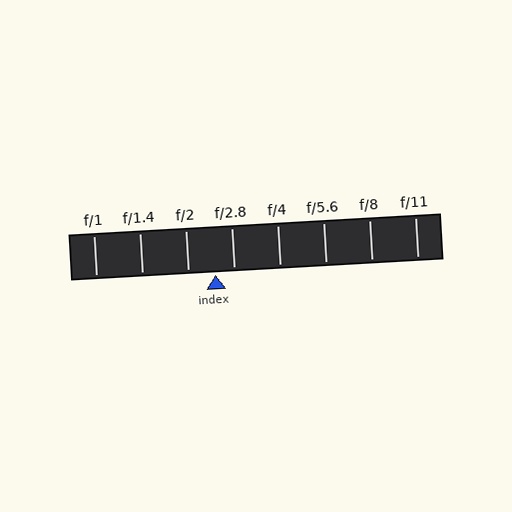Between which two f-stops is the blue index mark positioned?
The index mark is between f/2 and f/2.8.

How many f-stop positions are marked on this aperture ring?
There are 8 f-stop positions marked.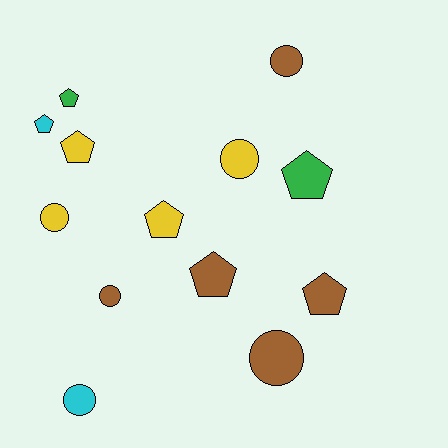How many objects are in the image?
There are 13 objects.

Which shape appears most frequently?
Pentagon, with 7 objects.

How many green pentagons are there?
There are 2 green pentagons.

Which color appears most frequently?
Brown, with 5 objects.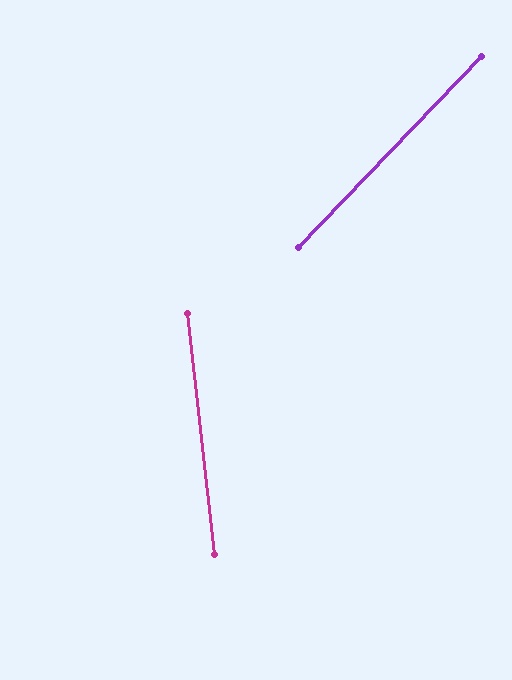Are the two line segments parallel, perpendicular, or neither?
Neither parallel nor perpendicular — they differ by about 50°.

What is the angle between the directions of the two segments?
Approximately 50 degrees.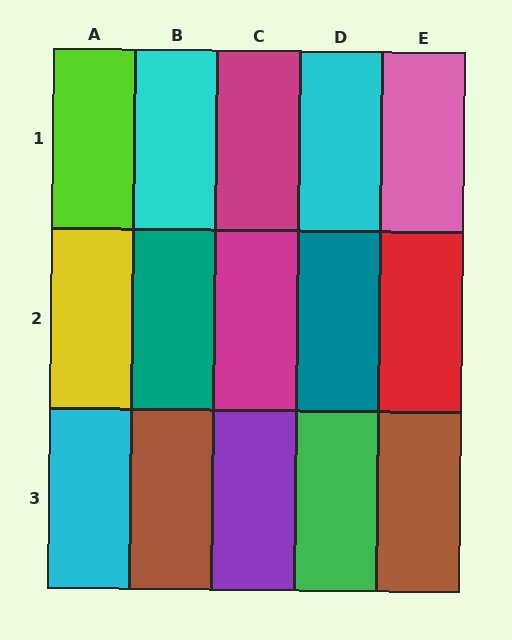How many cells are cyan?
3 cells are cyan.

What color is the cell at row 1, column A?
Lime.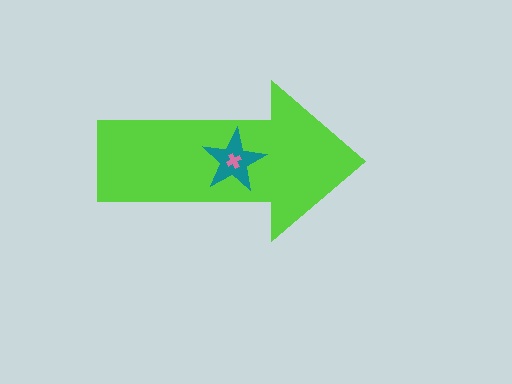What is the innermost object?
The pink cross.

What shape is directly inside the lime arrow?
The teal star.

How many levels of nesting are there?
3.